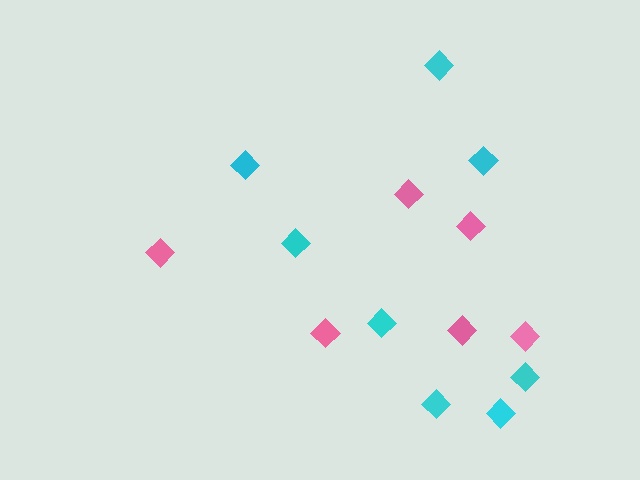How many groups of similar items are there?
There are 2 groups: one group of cyan diamonds (8) and one group of pink diamonds (6).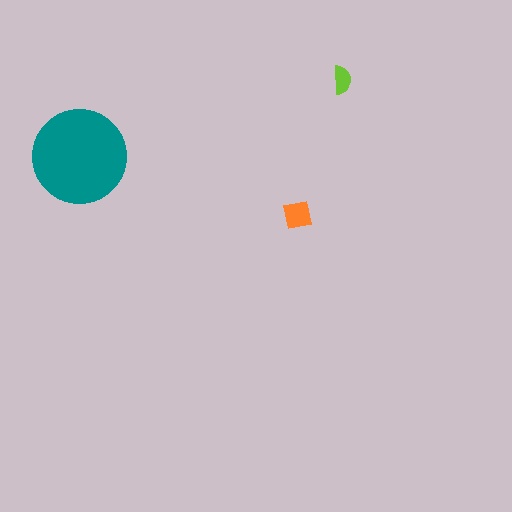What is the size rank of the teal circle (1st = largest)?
1st.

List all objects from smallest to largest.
The lime semicircle, the orange square, the teal circle.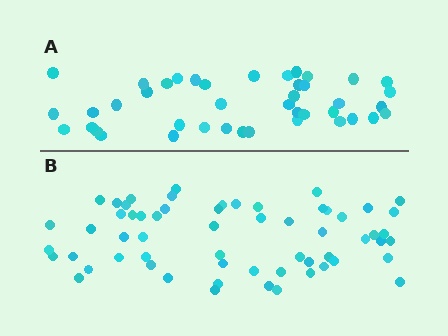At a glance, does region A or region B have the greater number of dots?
Region B (the bottom region) has more dots.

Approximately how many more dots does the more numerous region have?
Region B has approximately 20 more dots than region A.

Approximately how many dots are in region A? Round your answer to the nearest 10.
About 40 dots. (The exact count is 42, which rounds to 40.)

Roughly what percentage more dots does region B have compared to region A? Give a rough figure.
About 45% more.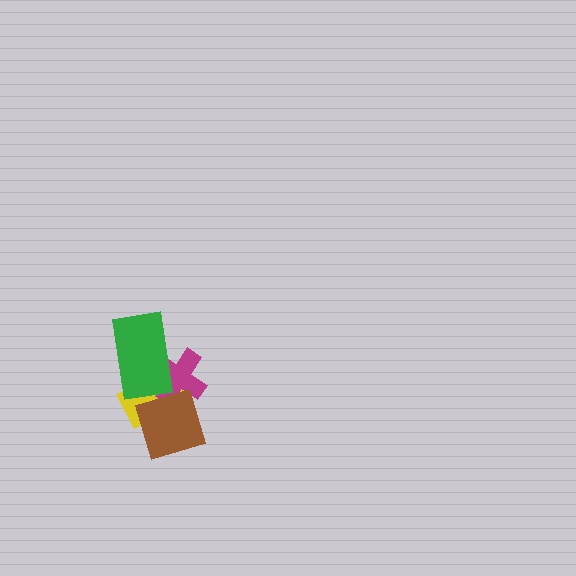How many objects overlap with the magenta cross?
3 objects overlap with the magenta cross.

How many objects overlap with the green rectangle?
2 objects overlap with the green rectangle.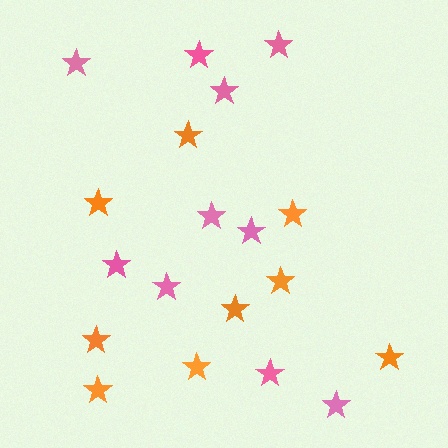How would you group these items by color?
There are 2 groups: one group of pink stars (10) and one group of orange stars (9).